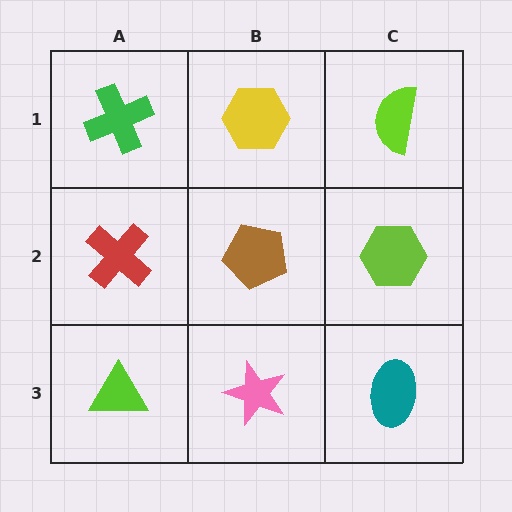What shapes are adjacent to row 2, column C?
A lime semicircle (row 1, column C), a teal ellipse (row 3, column C), a brown pentagon (row 2, column B).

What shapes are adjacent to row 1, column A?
A red cross (row 2, column A), a yellow hexagon (row 1, column B).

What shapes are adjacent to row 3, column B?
A brown pentagon (row 2, column B), a lime triangle (row 3, column A), a teal ellipse (row 3, column C).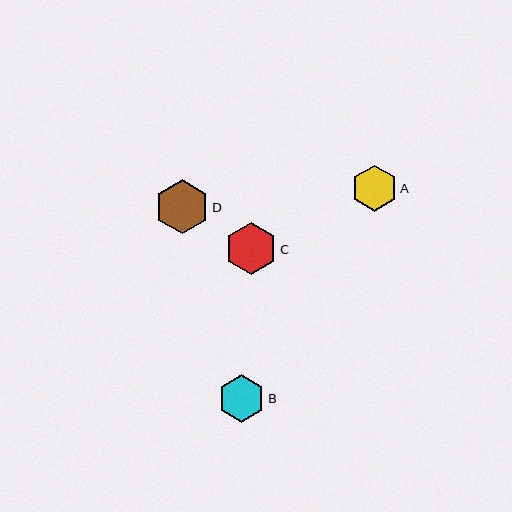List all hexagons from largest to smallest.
From largest to smallest: D, C, B, A.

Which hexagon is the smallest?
Hexagon A is the smallest with a size of approximately 46 pixels.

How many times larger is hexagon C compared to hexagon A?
Hexagon C is approximately 1.1 times the size of hexagon A.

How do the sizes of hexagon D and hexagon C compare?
Hexagon D and hexagon C are approximately the same size.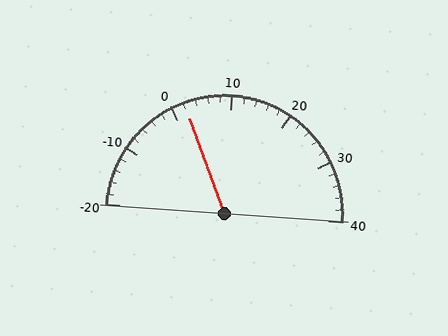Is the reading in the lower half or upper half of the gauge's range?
The reading is in the lower half of the range (-20 to 40).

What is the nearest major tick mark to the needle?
The nearest major tick mark is 0.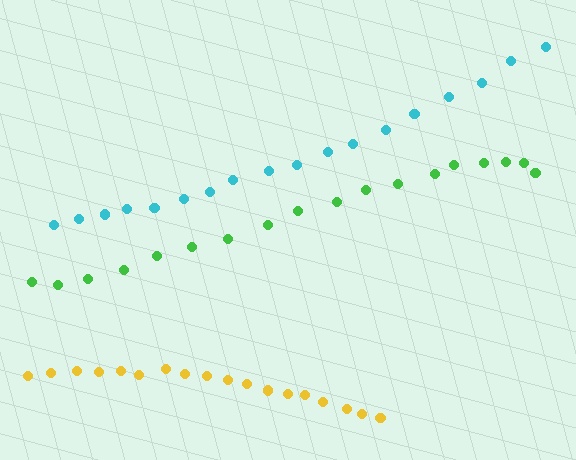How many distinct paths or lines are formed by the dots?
There are 3 distinct paths.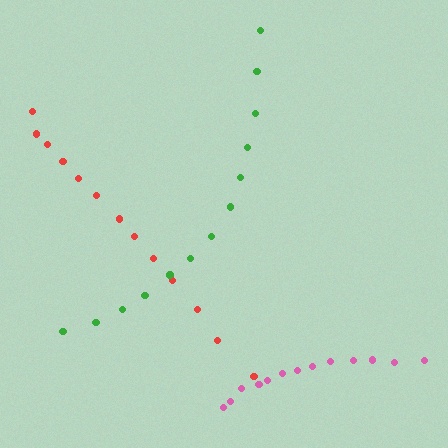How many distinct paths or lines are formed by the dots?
There are 3 distinct paths.